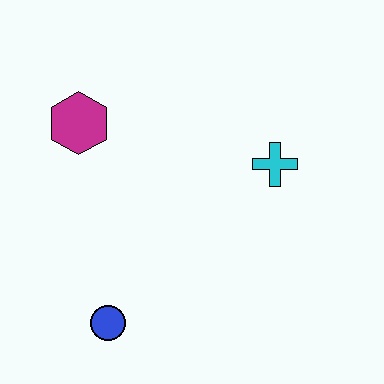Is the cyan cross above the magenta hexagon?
No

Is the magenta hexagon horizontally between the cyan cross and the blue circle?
No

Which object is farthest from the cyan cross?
The blue circle is farthest from the cyan cross.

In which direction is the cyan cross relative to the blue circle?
The cyan cross is to the right of the blue circle.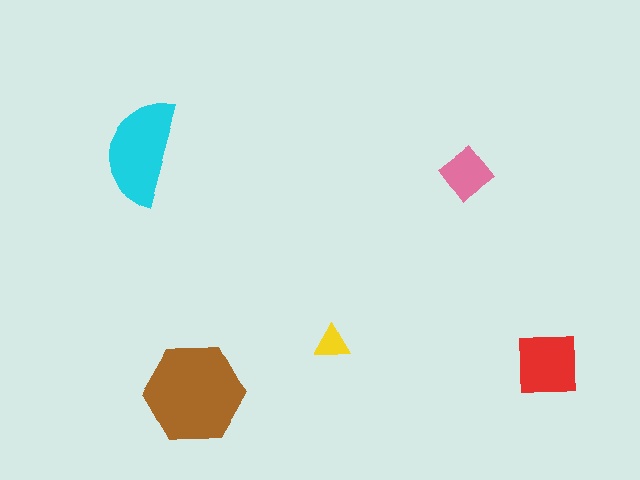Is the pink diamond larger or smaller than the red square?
Smaller.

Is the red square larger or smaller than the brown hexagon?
Smaller.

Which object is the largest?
The brown hexagon.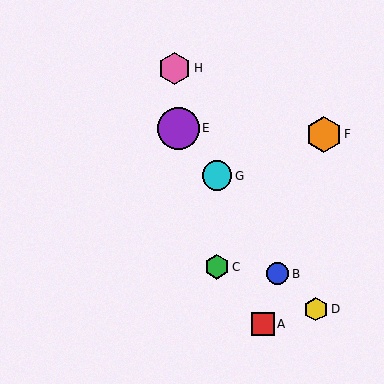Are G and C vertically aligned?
Yes, both are at x≈217.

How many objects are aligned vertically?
2 objects (C, G) are aligned vertically.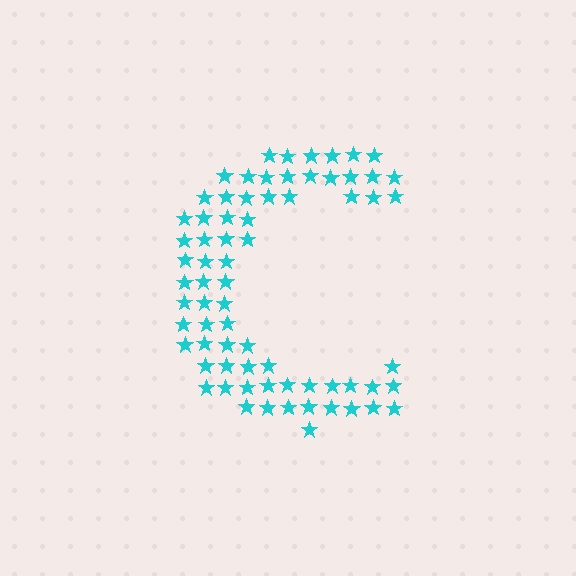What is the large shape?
The large shape is the letter C.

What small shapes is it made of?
It is made of small stars.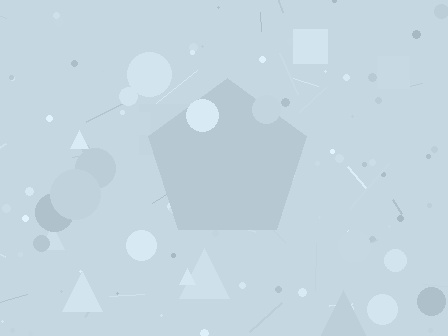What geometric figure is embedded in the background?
A pentagon is embedded in the background.